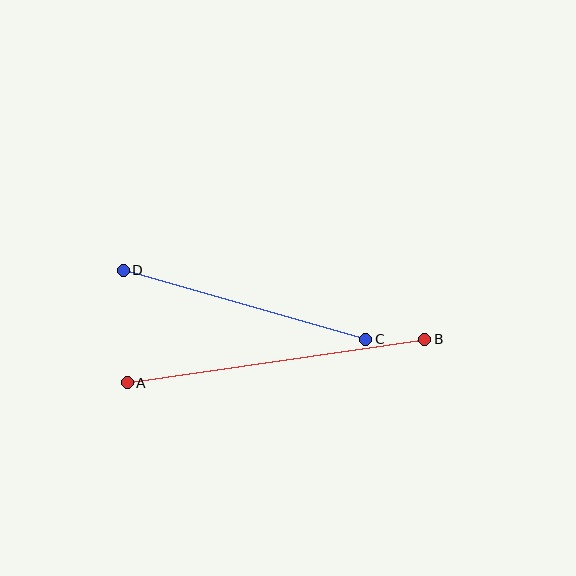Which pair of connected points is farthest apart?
Points A and B are farthest apart.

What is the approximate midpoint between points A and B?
The midpoint is at approximately (276, 361) pixels.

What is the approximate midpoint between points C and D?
The midpoint is at approximately (245, 305) pixels.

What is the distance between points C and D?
The distance is approximately 252 pixels.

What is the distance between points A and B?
The distance is approximately 301 pixels.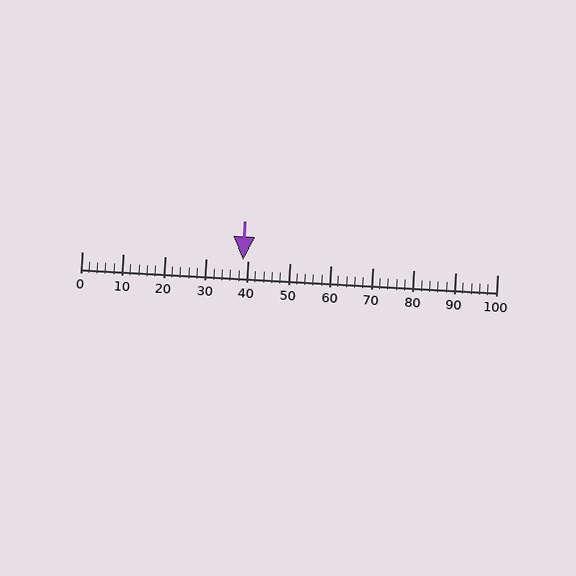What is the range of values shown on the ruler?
The ruler shows values from 0 to 100.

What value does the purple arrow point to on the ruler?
The purple arrow points to approximately 39.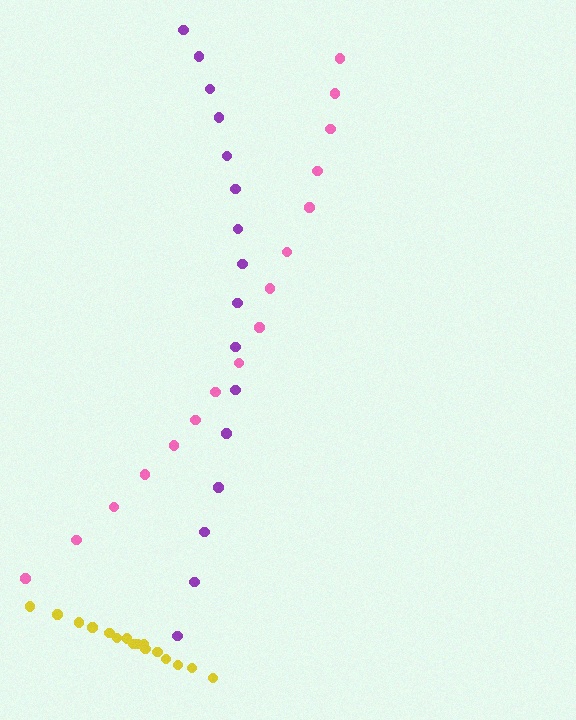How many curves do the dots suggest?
There are 3 distinct paths.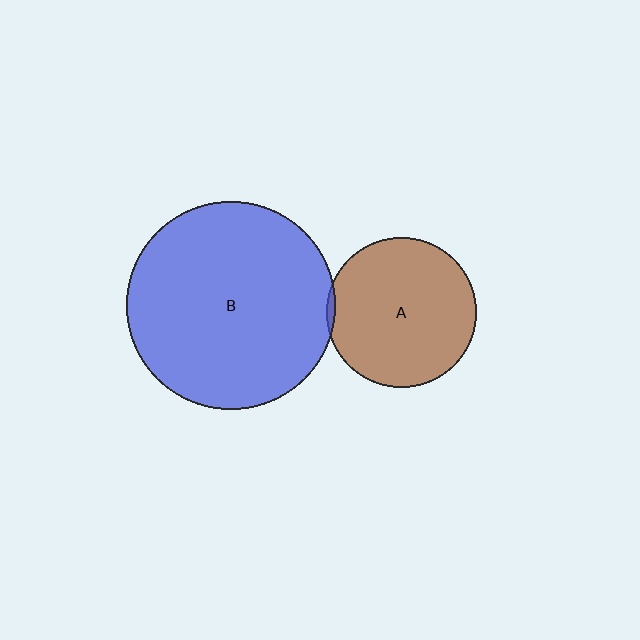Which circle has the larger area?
Circle B (blue).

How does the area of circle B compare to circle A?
Approximately 1.9 times.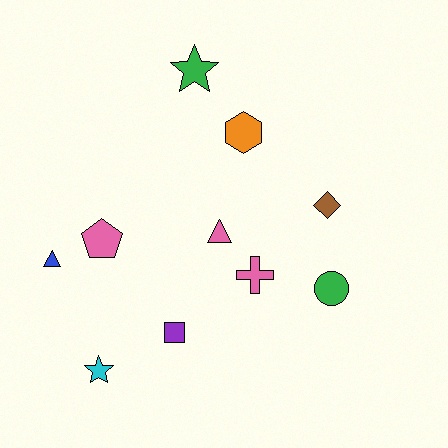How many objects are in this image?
There are 10 objects.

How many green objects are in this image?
There are 2 green objects.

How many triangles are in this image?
There are 2 triangles.